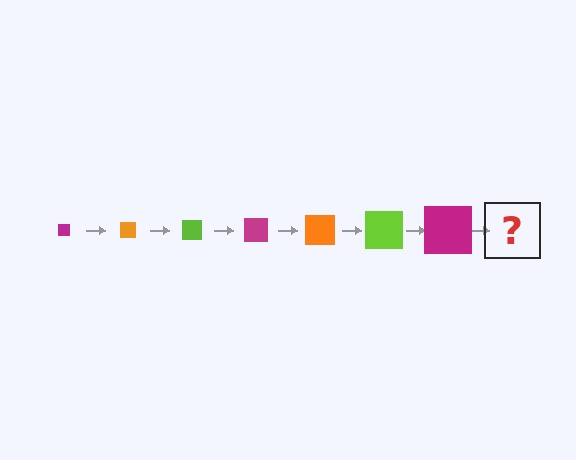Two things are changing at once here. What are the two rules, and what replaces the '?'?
The two rules are that the square grows larger each step and the color cycles through magenta, orange, and lime. The '?' should be an orange square, larger than the previous one.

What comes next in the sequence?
The next element should be an orange square, larger than the previous one.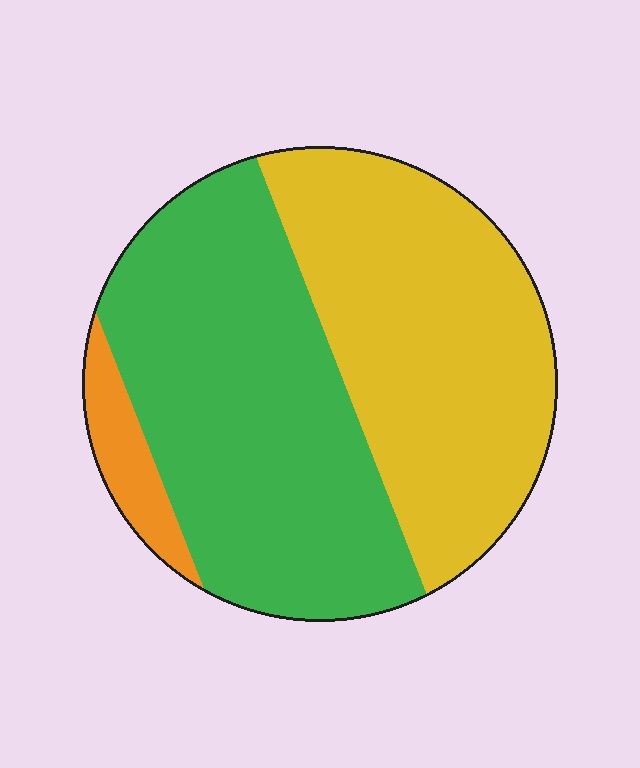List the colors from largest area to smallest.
From largest to smallest: green, yellow, orange.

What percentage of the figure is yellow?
Yellow covers 44% of the figure.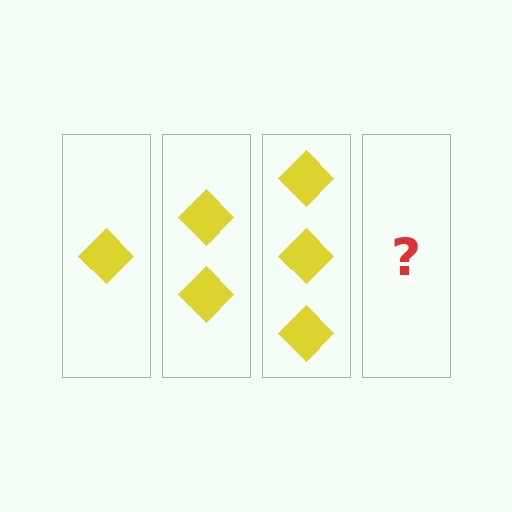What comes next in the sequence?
The next element should be 4 diamonds.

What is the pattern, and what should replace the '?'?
The pattern is that each step adds one more diamond. The '?' should be 4 diamonds.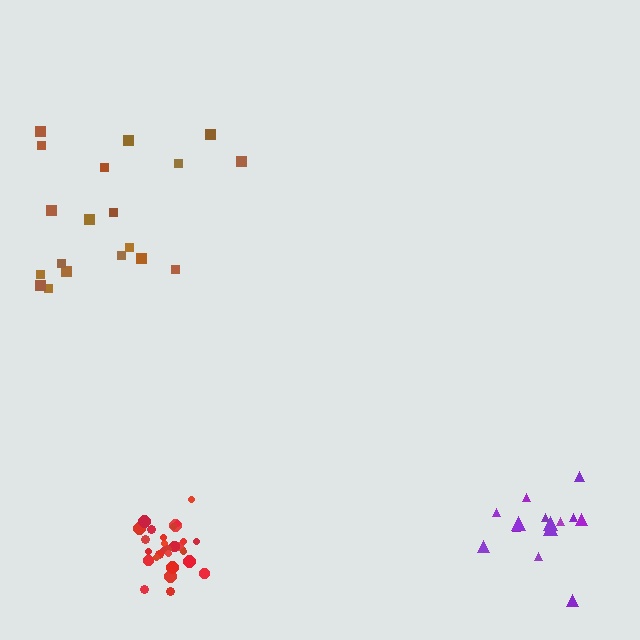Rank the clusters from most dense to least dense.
red, purple, brown.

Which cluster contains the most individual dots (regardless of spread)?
Red (30).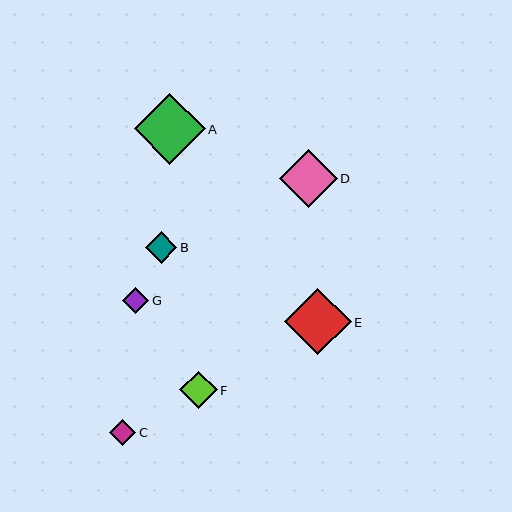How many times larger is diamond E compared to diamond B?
Diamond E is approximately 2.1 times the size of diamond B.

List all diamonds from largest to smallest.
From largest to smallest: A, E, D, F, B, C, G.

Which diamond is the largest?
Diamond A is the largest with a size of approximately 71 pixels.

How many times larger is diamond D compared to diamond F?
Diamond D is approximately 1.5 times the size of diamond F.